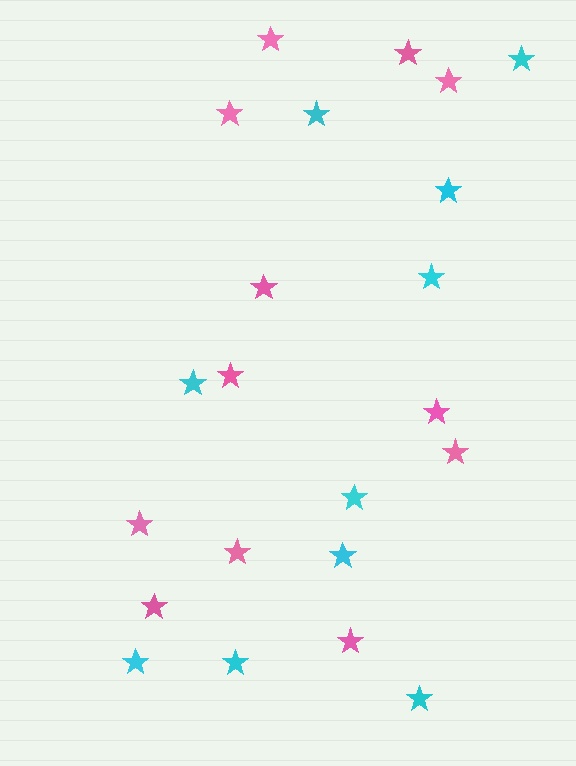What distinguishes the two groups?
There are 2 groups: one group of cyan stars (10) and one group of pink stars (12).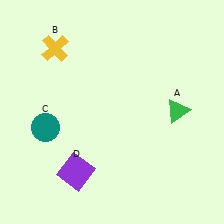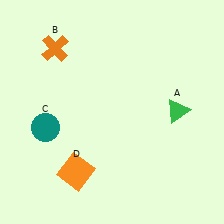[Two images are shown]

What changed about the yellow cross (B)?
In Image 1, B is yellow. In Image 2, it changed to orange.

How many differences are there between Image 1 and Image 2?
There are 2 differences between the two images.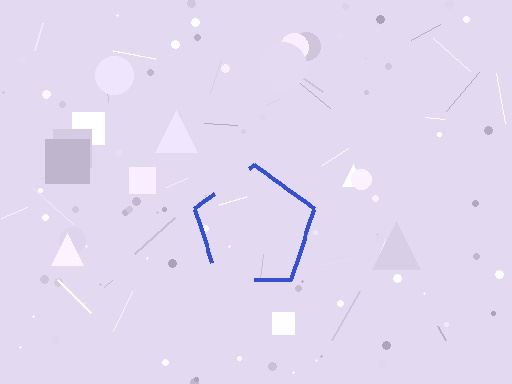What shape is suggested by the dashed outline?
The dashed outline suggests a pentagon.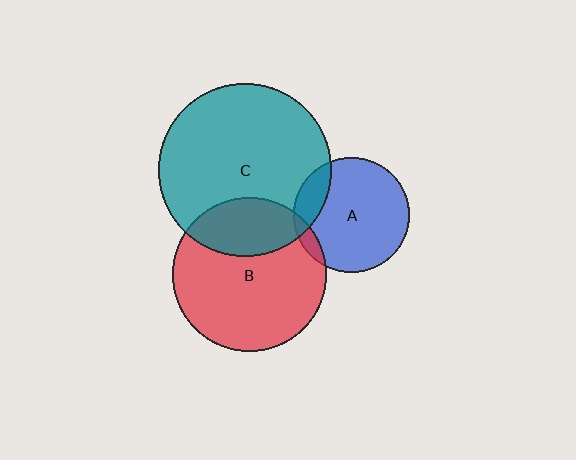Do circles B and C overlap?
Yes.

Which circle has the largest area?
Circle C (teal).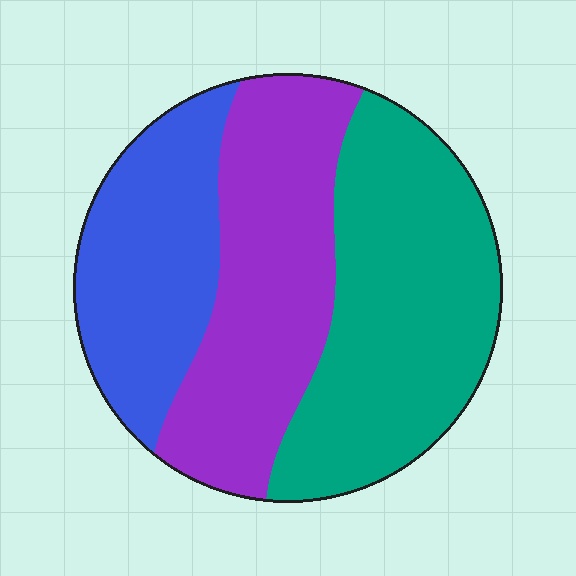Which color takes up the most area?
Teal, at roughly 40%.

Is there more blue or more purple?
Purple.